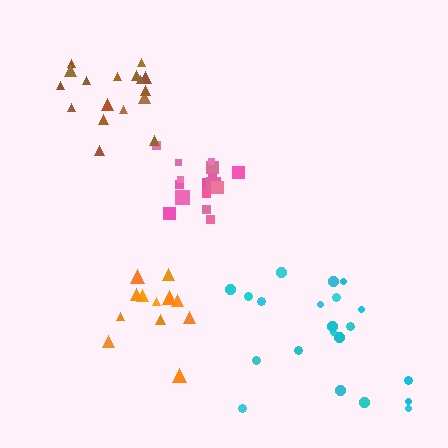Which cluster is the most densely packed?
Pink.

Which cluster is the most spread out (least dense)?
Cyan.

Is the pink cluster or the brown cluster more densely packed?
Pink.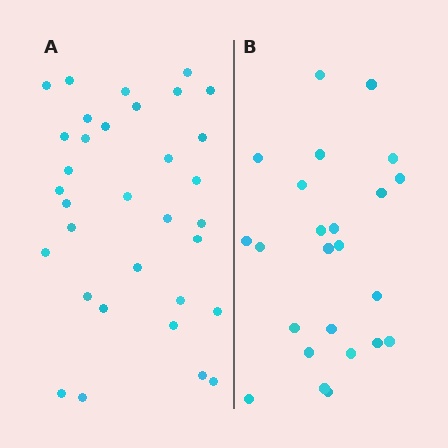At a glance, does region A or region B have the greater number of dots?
Region A (the left region) has more dots.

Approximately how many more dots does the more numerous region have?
Region A has roughly 8 or so more dots than region B.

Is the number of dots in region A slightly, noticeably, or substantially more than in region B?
Region A has noticeably more, but not dramatically so. The ratio is roughly 1.4 to 1.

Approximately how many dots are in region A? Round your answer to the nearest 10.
About 30 dots. (The exact count is 33, which rounds to 30.)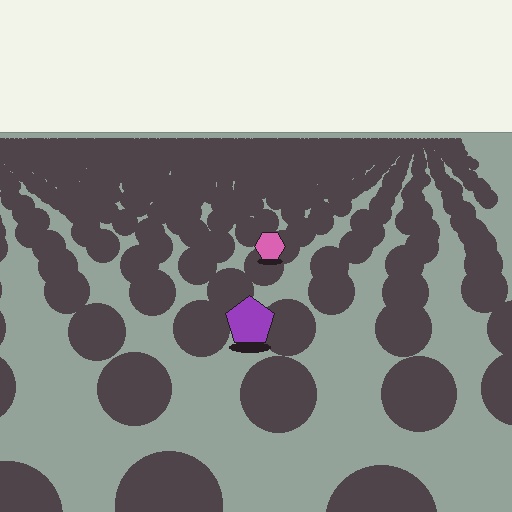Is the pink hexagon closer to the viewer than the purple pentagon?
No. The purple pentagon is closer — you can tell from the texture gradient: the ground texture is coarser near it.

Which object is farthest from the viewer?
The pink hexagon is farthest from the viewer. It appears smaller and the ground texture around it is denser.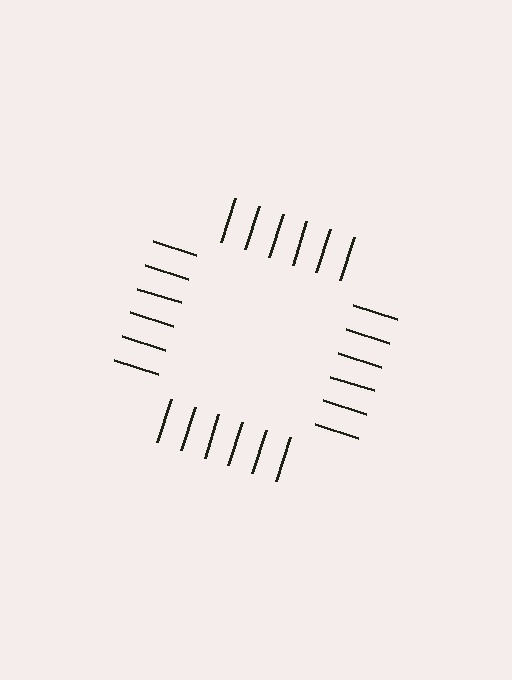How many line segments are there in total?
24 — 6 along each of the 4 edges.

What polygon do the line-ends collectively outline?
An illusory square — the line segments terminate on its edges but no continuous stroke is drawn.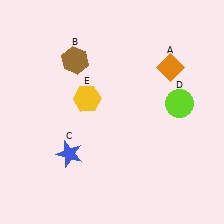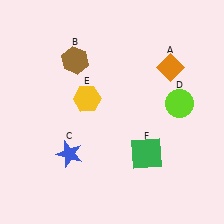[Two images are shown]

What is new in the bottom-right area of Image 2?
A green square (F) was added in the bottom-right area of Image 2.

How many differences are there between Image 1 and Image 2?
There is 1 difference between the two images.